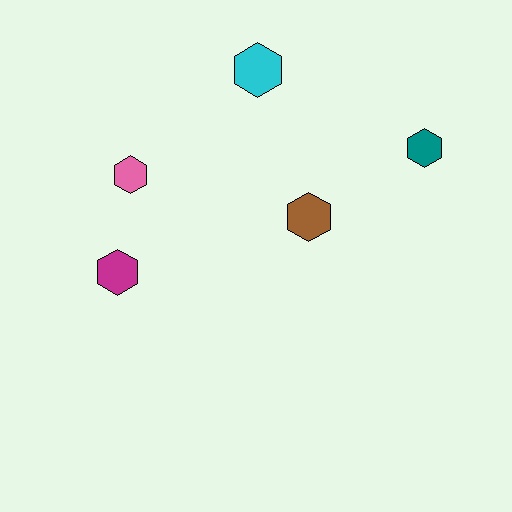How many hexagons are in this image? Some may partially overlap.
There are 5 hexagons.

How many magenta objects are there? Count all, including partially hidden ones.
There is 1 magenta object.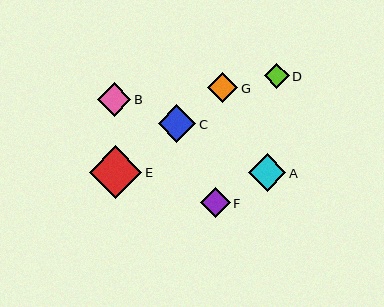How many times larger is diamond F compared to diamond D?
Diamond F is approximately 1.2 times the size of diamond D.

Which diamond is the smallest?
Diamond D is the smallest with a size of approximately 25 pixels.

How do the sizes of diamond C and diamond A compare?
Diamond C and diamond A are approximately the same size.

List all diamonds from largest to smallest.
From largest to smallest: E, C, A, B, G, F, D.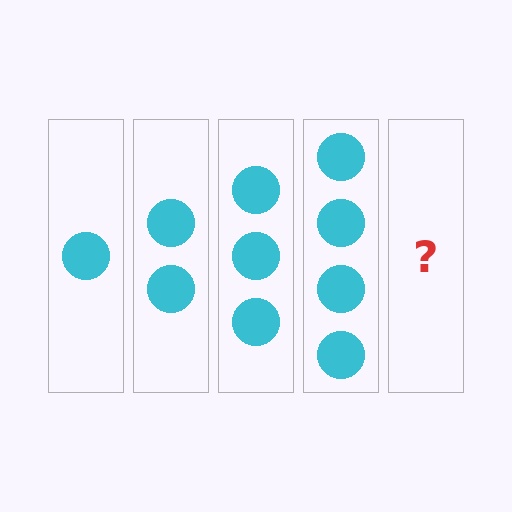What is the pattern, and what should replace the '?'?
The pattern is that each step adds one more circle. The '?' should be 5 circles.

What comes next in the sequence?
The next element should be 5 circles.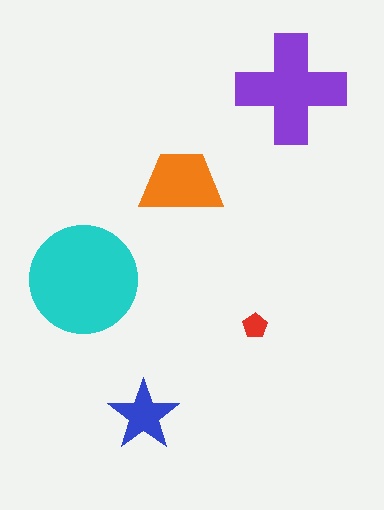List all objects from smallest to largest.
The red pentagon, the blue star, the orange trapezoid, the purple cross, the cyan circle.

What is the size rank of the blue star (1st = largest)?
4th.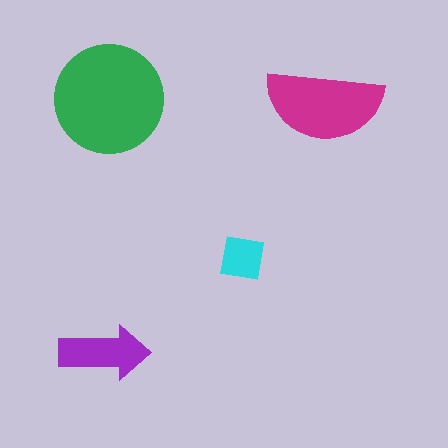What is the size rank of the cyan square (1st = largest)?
4th.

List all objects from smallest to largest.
The cyan square, the purple arrow, the magenta semicircle, the green circle.